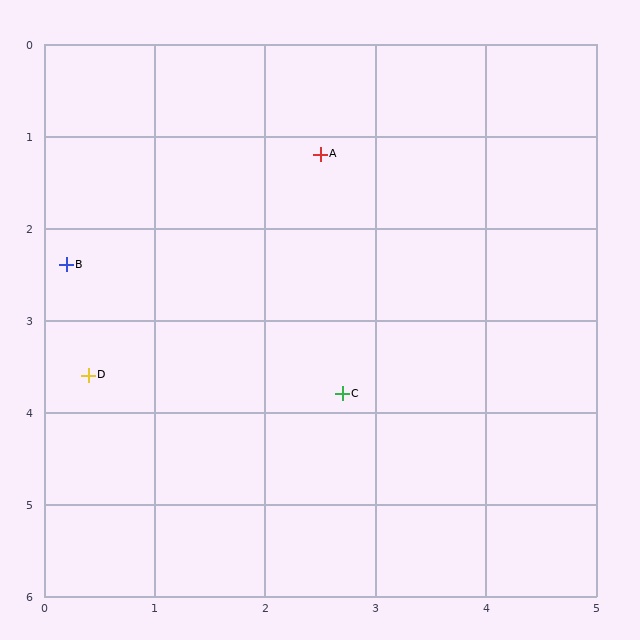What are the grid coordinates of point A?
Point A is at approximately (2.5, 1.2).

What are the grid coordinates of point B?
Point B is at approximately (0.2, 2.4).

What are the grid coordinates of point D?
Point D is at approximately (0.4, 3.6).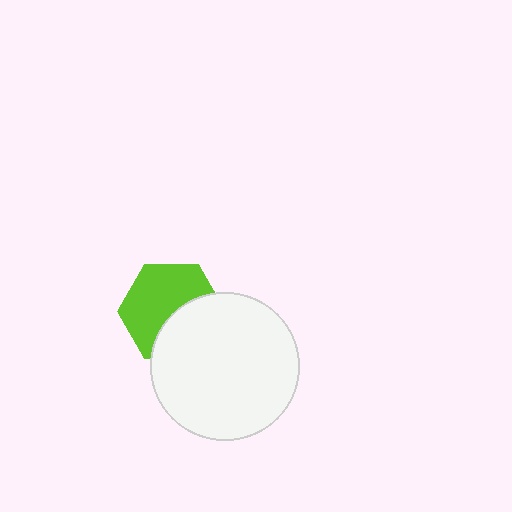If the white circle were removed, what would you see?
You would see the complete lime hexagon.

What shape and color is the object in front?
The object in front is a white circle.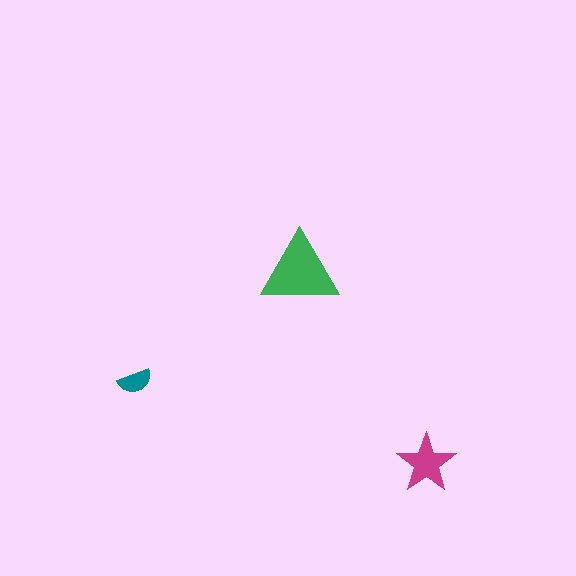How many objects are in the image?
There are 3 objects in the image.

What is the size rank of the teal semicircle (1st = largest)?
3rd.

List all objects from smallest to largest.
The teal semicircle, the magenta star, the green triangle.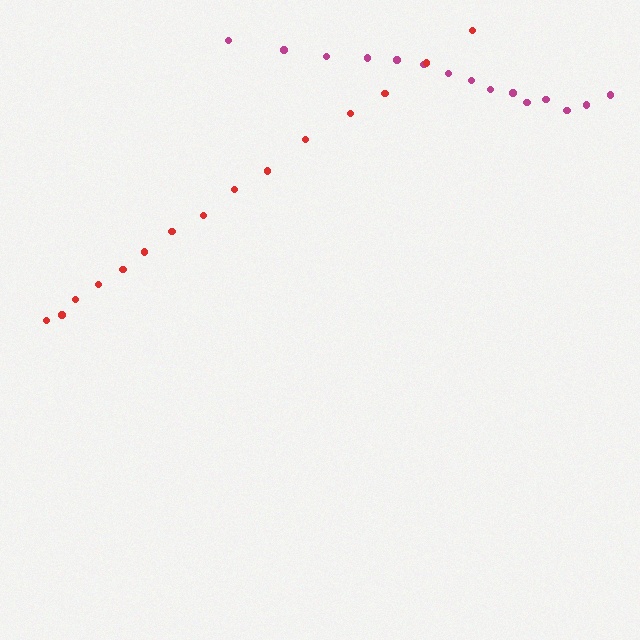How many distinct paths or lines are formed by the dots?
There are 2 distinct paths.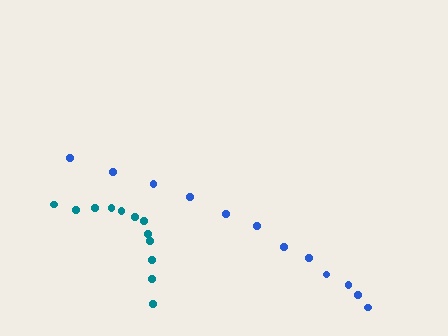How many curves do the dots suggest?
There are 2 distinct paths.